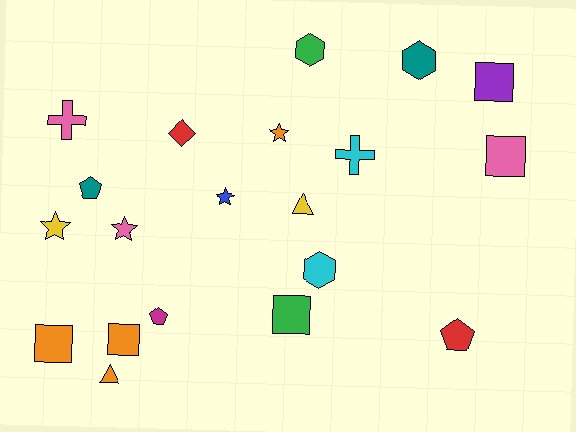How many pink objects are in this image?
There are 3 pink objects.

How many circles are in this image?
There are no circles.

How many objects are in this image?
There are 20 objects.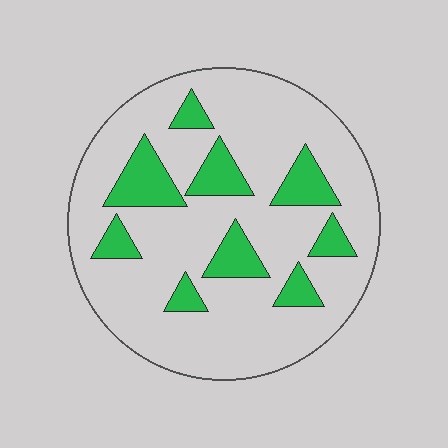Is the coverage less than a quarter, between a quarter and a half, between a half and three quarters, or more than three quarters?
Less than a quarter.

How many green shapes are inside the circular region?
9.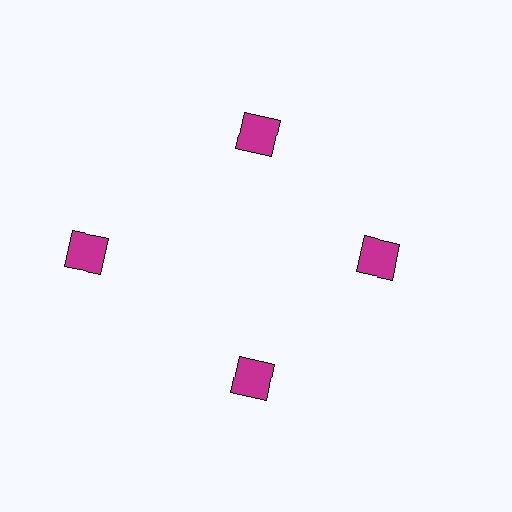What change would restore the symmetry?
The symmetry would be restored by moving it inward, back onto the ring so that all 4 squares sit at equal angles and equal distance from the center.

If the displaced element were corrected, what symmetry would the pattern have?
It would have 4-fold rotational symmetry — the pattern would map onto itself every 90 degrees.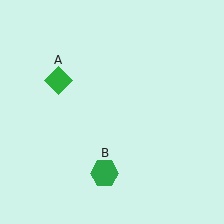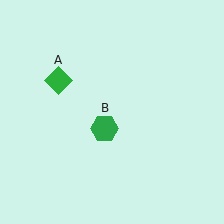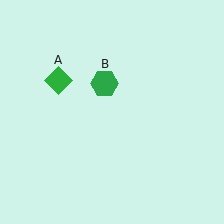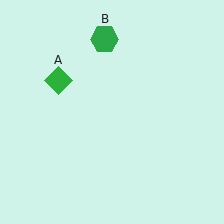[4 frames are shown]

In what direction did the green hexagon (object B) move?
The green hexagon (object B) moved up.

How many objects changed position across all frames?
1 object changed position: green hexagon (object B).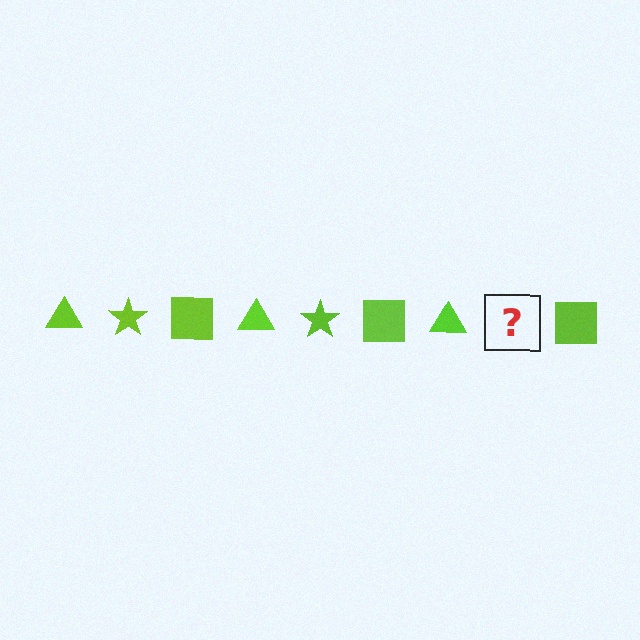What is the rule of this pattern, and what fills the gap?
The rule is that the pattern cycles through triangle, star, square shapes in lime. The gap should be filled with a lime star.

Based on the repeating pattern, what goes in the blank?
The blank should be a lime star.